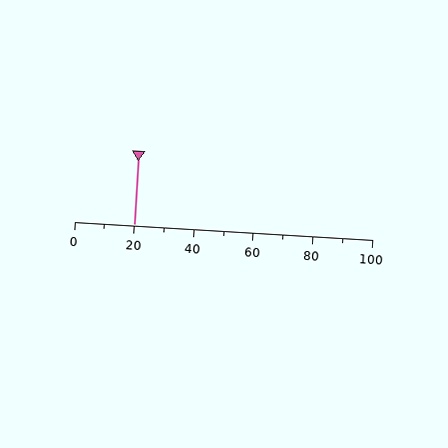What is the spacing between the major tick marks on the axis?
The major ticks are spaced 20 apart.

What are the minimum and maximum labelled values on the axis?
The axis runs from 0 to 100.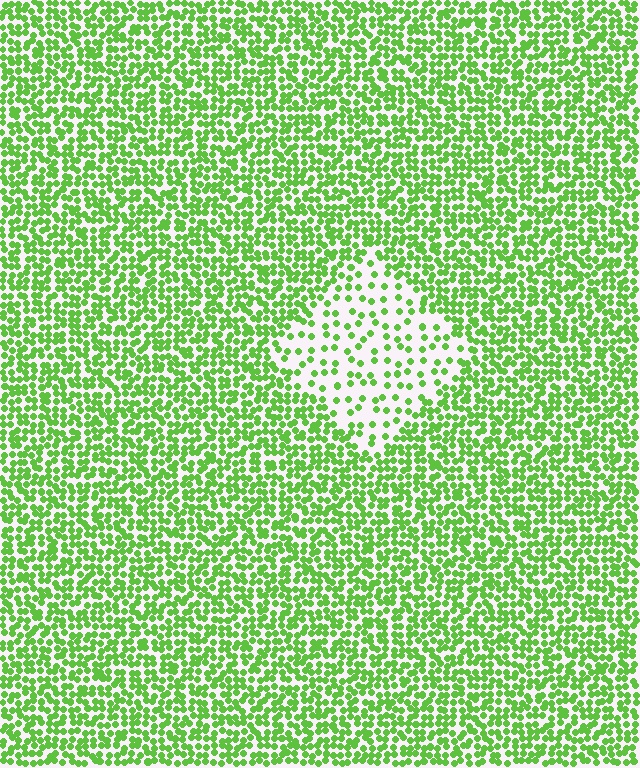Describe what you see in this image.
The image contains small lime elements arranged at two different densities. A diamond-shaped region is visible where the elements are less densely packed than the surrounding area.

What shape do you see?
I see a diamond.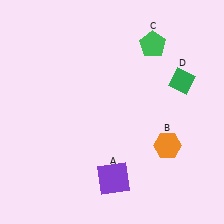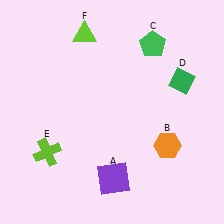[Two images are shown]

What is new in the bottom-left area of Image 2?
A lime cross (E) was added in the bottom-left area of Image 2.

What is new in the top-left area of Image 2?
A lime triangle (F) was added in the top-left area of Image 2.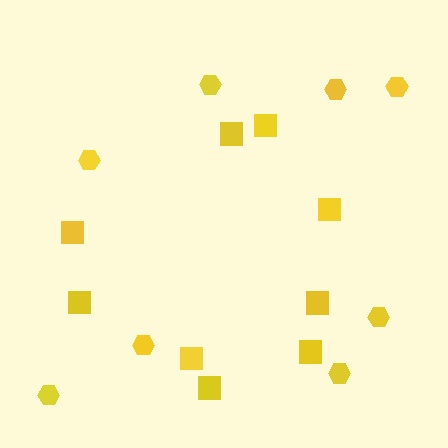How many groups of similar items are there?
There are 2 groups: one group of squares (9) and one group of hexagons (8).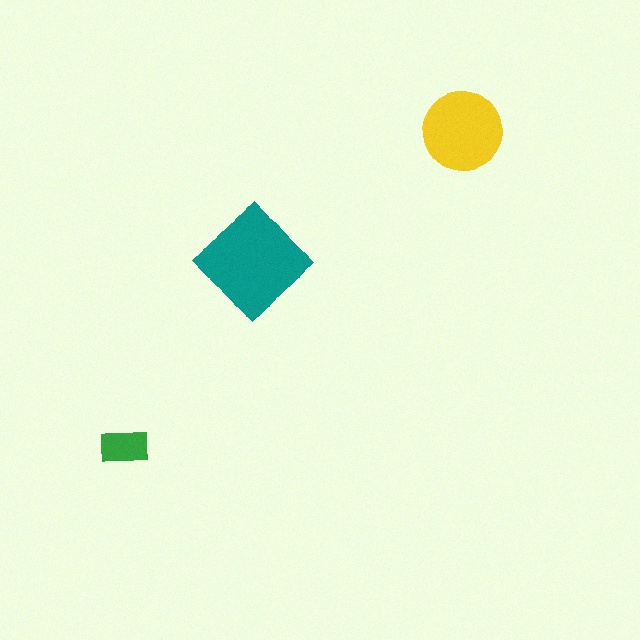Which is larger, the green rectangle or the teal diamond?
The teal diamond.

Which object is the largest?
The teal diamond.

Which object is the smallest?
The green rectangle.